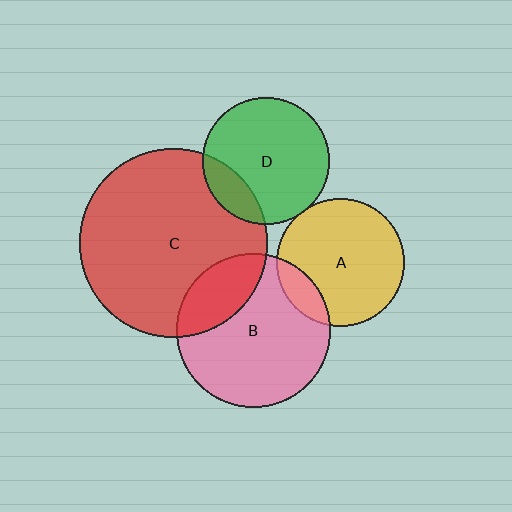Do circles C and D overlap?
Yes.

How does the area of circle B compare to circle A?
Approximately 1.4 times.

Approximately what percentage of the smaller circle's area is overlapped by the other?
Approximately 15%.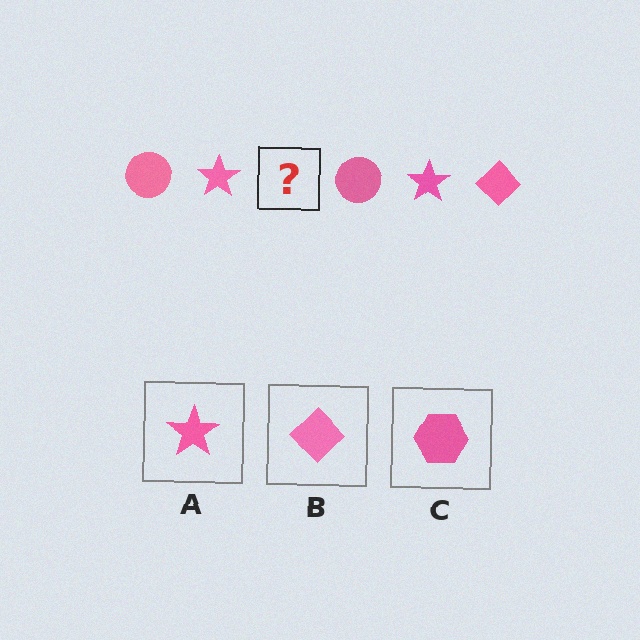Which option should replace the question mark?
Option B.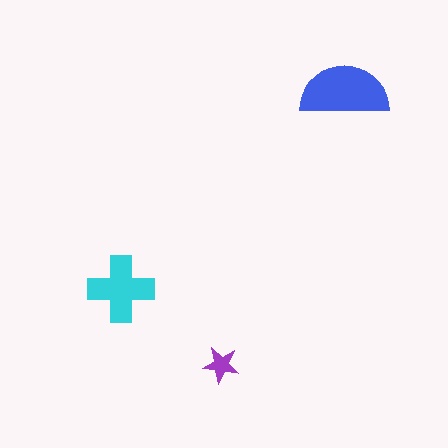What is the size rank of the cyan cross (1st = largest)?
2nd.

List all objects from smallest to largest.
The purple star, the cyan cross, the blue semicircle.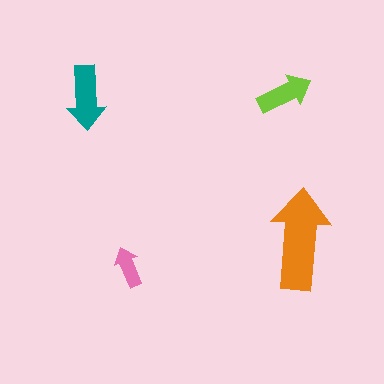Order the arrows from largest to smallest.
the orange one, the teal one, the lime one, the pink one.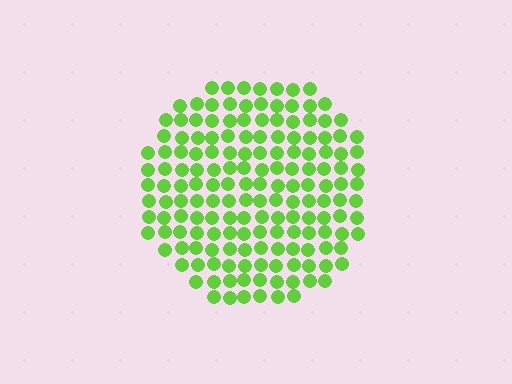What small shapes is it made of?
It is made of small circles.